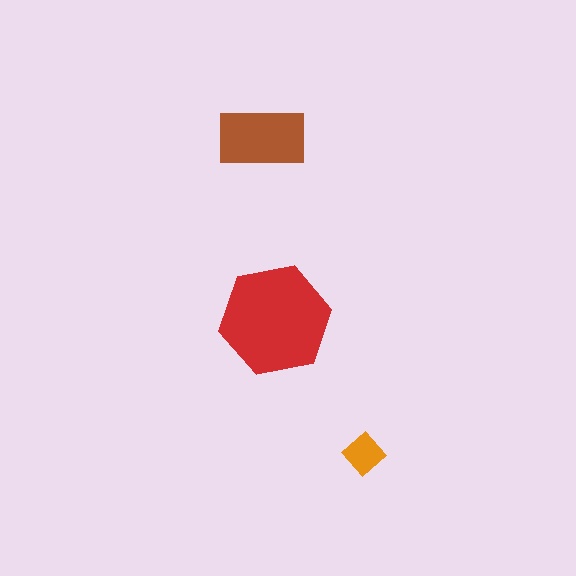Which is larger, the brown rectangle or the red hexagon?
The red hexagon.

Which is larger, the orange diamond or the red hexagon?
The red hexagon.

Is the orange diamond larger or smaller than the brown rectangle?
Smaller.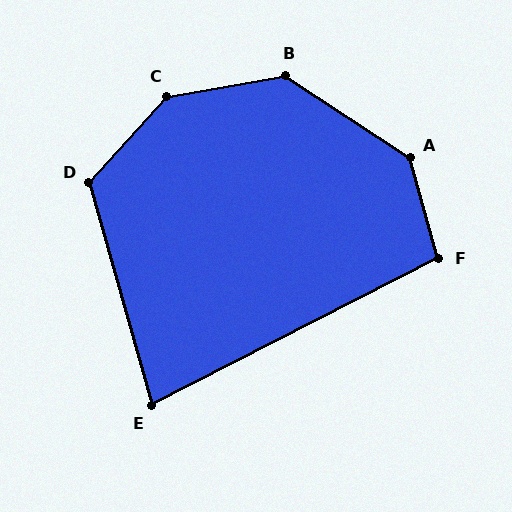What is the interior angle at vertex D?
Approximately 122 degrees (obtuse).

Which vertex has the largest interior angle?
C, at approximately 142 degrees.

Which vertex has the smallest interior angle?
E, at approximately 79 degrees.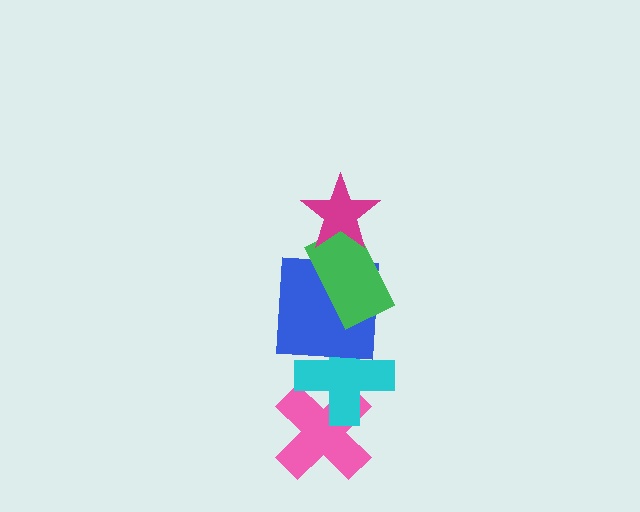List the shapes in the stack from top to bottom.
From top to bottom: the magenta star, the green rectangle, the blue square, the cyan cross, the pink cross.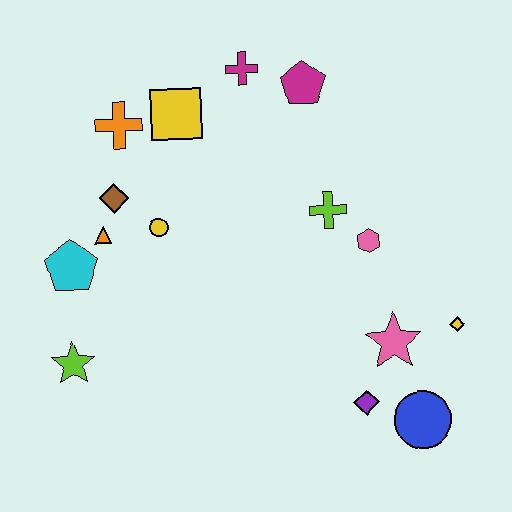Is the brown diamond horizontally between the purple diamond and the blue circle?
No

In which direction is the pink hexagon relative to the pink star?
The pink hexagon is above the pink star.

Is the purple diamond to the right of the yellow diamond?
No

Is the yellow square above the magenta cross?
No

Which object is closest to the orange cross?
The yellow square is closest to the orange cross.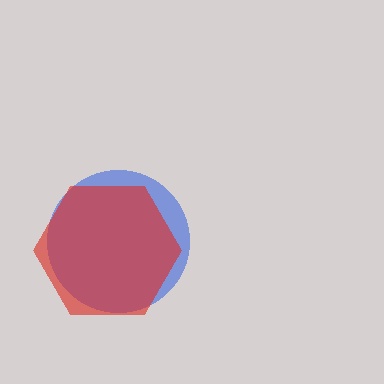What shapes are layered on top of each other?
The layered shapes are: a blue circle, a red hexagon.